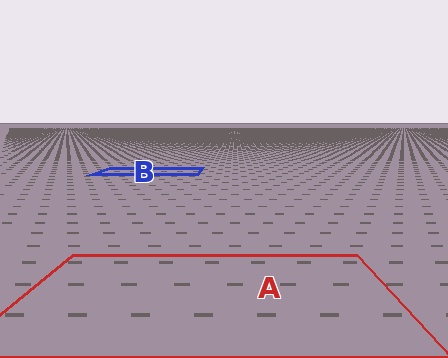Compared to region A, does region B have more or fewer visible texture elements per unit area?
Region B has more texture elements per unit area — they are packed more densely because it is farther away.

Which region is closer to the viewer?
Region A is closer. The texture elements there are larger and more spread out.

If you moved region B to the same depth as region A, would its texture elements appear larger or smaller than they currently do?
They would appear larger. At a closer depth, the same texture elements are projected at a bigger on-screen size.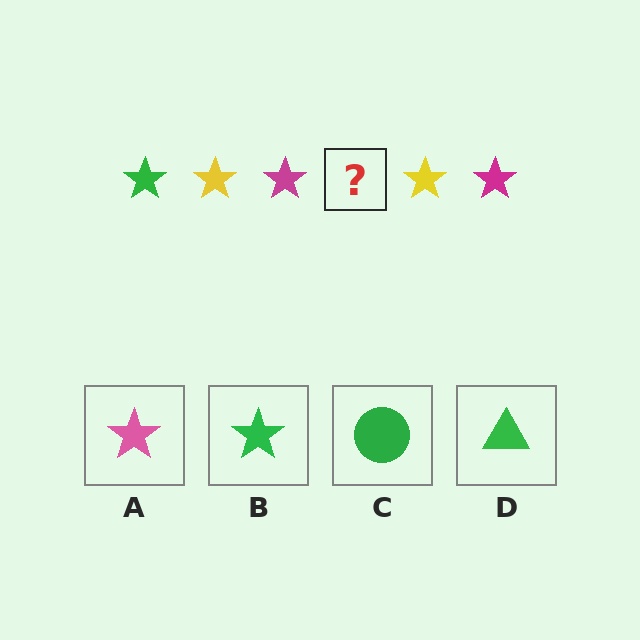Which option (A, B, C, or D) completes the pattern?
B.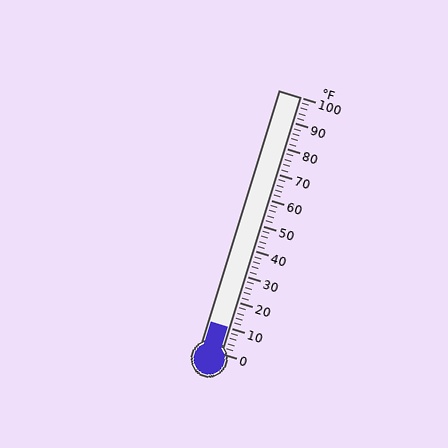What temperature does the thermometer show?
The thermometer shows approximately 10°F.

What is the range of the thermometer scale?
The thermometer scale ranges from 0°F to 100°F.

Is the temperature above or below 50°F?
The temperature is below 50°F.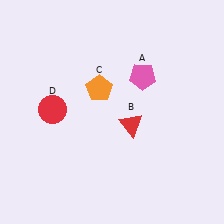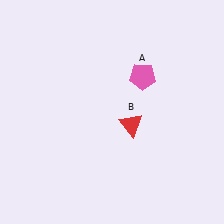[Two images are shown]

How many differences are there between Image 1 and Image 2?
There are 2 differences between the two images.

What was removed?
The red circle (D), the orange pentagon (C) were removed in Image 2.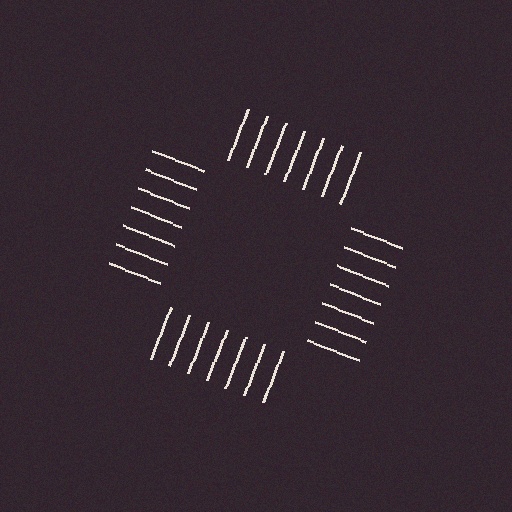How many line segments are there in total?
28 — 7 along each of the 4 edges.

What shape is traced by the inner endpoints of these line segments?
An illusory square — the line segments terminate on its edges but no continuous stroke is drawn.